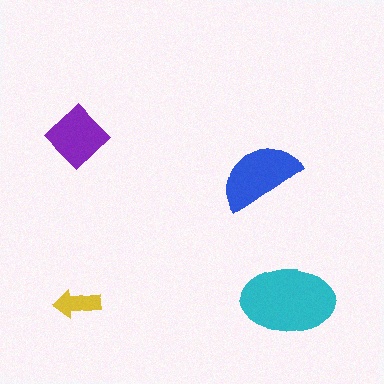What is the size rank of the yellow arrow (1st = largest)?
4th.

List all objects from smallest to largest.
The yellow arrow, the purple diamond, the blue semicircle, the cyan ellipse.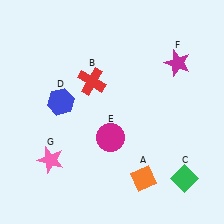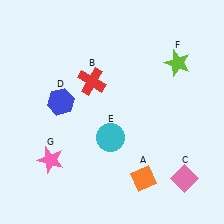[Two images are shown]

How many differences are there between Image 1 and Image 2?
There are 3 differences between the two images.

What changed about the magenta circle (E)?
In Image 1, E is magenta. In Image 2, it changed to cyan.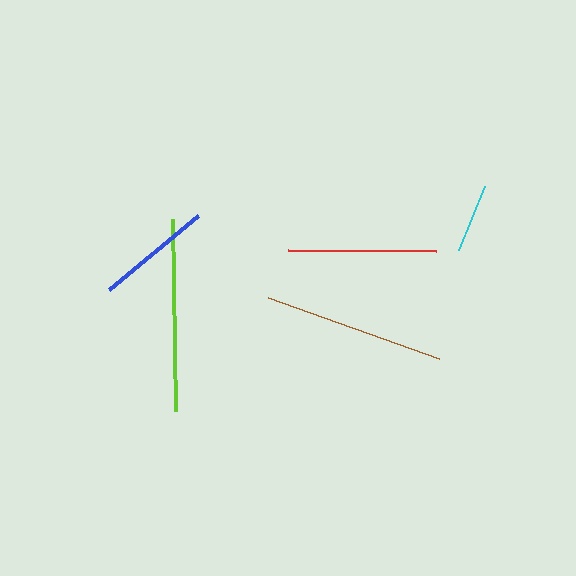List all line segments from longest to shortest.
From longest to shortest: lime, brown, red, blue, cyan.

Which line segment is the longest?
The lime line is the longest at approximately 192 pixels.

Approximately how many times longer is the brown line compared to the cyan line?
The brown line is approximately 2.6 times the length of the cyan line.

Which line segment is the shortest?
The cyan line is the shortest at approximately 69 pixels.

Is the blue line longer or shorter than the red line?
The red line is longer than the blue line.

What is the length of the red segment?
The red segment is approximately 147 pixels long.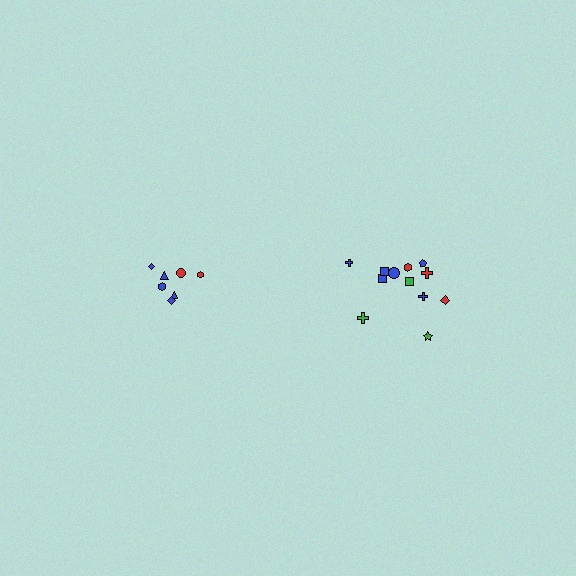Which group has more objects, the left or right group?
The right group.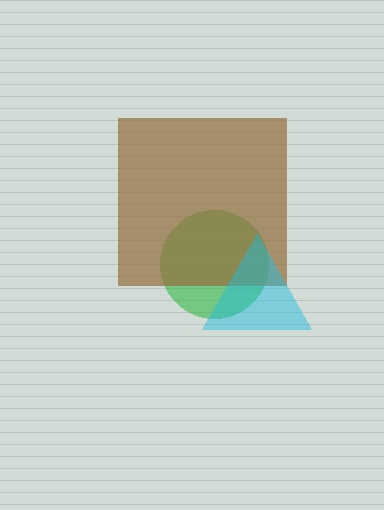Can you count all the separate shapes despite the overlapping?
Yes, there are 3 separate shapes.